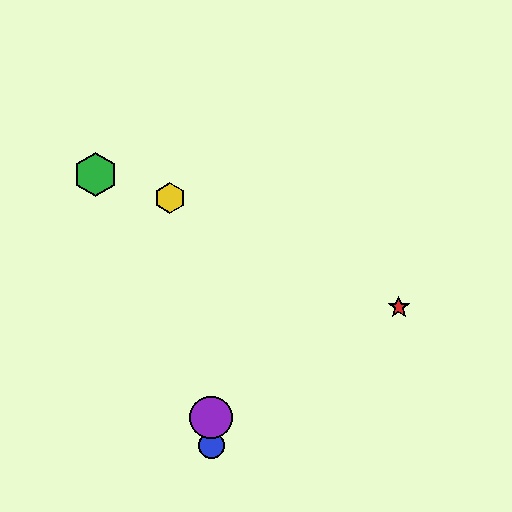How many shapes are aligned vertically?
2 shapes (the blue circle, the purple circle) are aligned vertically.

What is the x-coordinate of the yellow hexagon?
The yellow hexagon is at x≈170.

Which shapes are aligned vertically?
The blue circle, the purple circle are aligned vertically.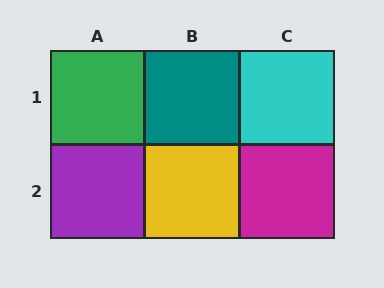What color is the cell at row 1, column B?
Teal.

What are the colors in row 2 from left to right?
Purple, yellow, magenta.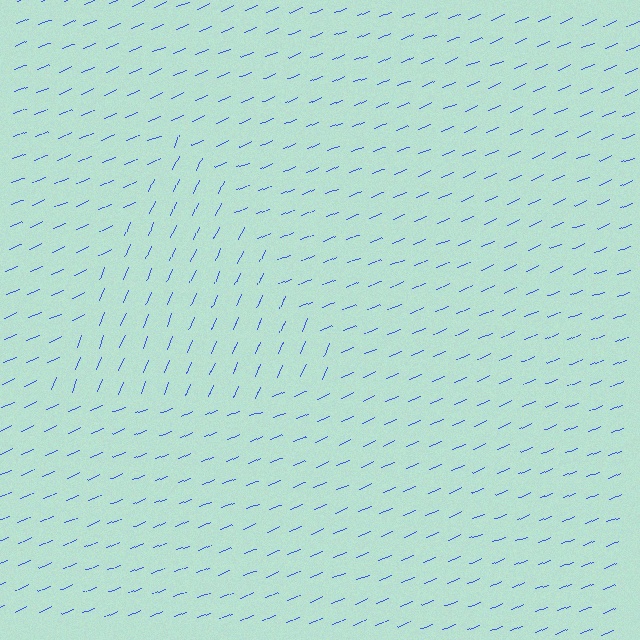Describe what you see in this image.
The image is filled with small blue line segments. A triangle region in the image has lines oriented differently from the surrounding lines, creating a visible texture boundary.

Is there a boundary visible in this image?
Yes, there is a texture boundary formed by a change in line orientation.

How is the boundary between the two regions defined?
The boundary is defined purely by a change in line orientation (approximately 45 degrees difference). All lines are the same color and thickness.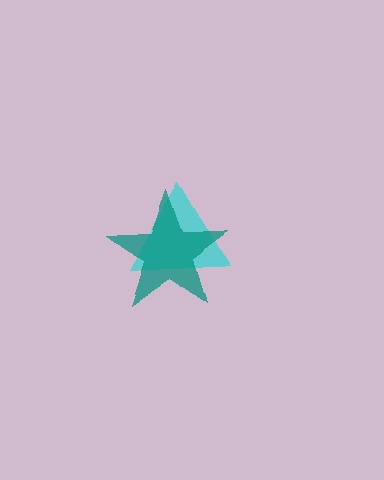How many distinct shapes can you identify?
There are 2 distinct shapes: a cyan triangle, a teal star.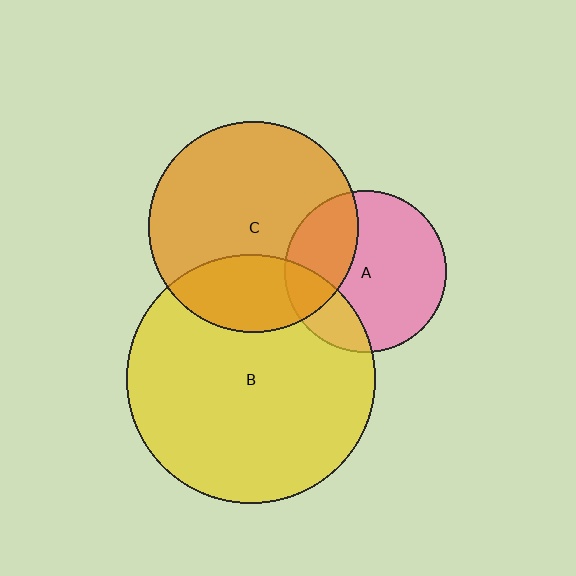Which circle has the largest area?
Circle B (yellow).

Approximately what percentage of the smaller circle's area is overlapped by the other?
Approximately 20%.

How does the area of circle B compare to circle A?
Approximately 2.4 times.